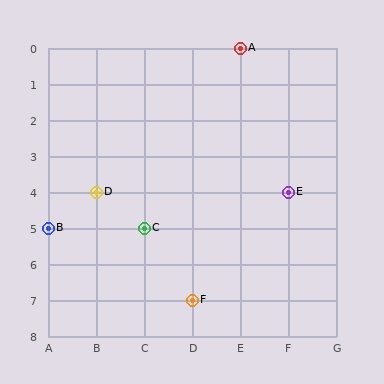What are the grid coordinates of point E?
Point E is at grid coordinates (F, 4).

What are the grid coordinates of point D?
Point D is at grid coordinates (B, 4).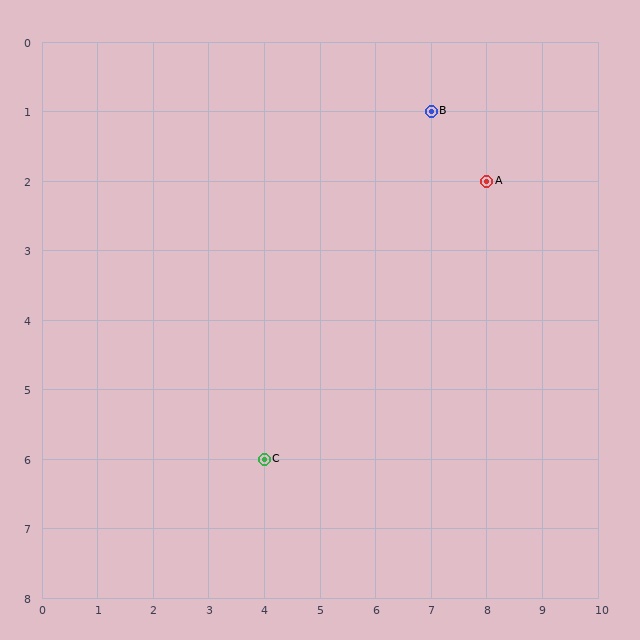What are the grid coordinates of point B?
Point B is at grid coordinates (7, 1).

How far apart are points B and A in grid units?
Points B and A are 1 column and 1 row apart (about 1.4 grid units diagonally).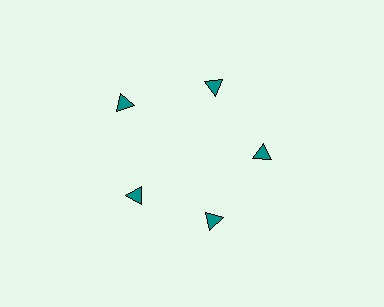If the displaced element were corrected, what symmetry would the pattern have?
It would have 5-fold rotational symmetry — the pattern would map onto itself every 72 degrees.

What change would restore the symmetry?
The symmetry would be restored by moving it inward, back onto the ring so that all 5 triangles sit at equal angles and equal distance from the center.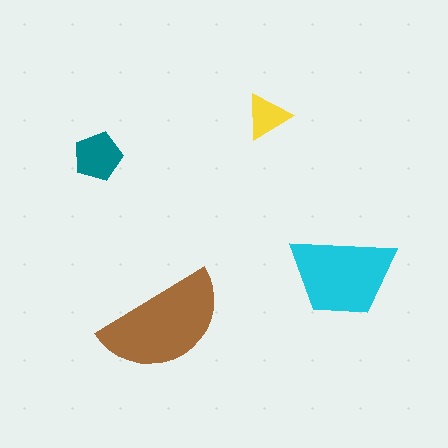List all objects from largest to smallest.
The brown semicircle, the cyan trapezoid, the teal pentagon, the yellow triangle.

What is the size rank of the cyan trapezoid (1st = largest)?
2nd.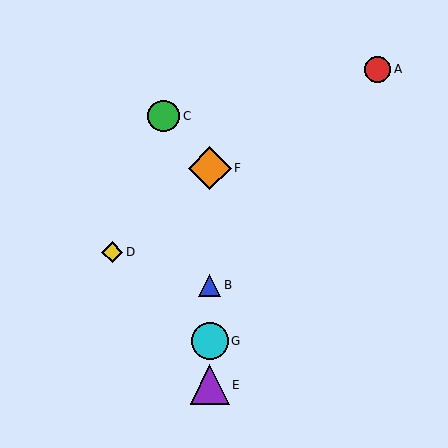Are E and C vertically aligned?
No, E is at x≈210 and C is at x≈164.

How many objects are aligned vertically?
4 objects (B, E, F, G) are aligned vertically.